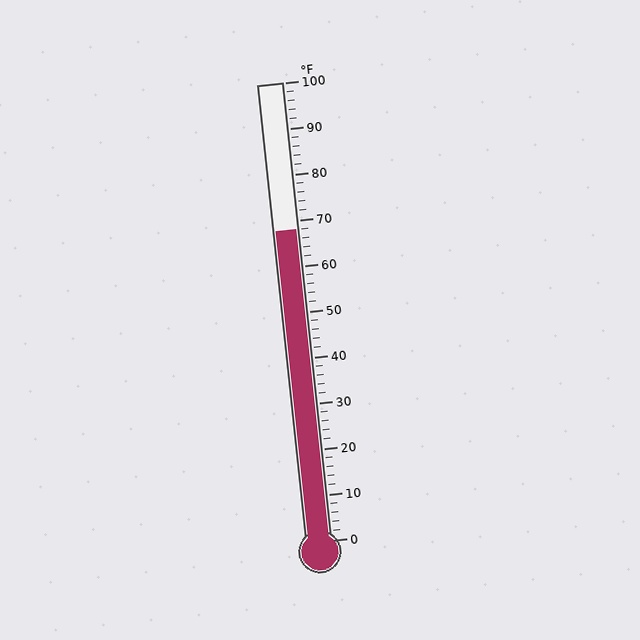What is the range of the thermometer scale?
The thermometer scale ranges from 0°F to 100°F.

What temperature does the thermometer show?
The thermometer shows approximately 68°F.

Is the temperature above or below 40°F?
The temperature is above 40°F.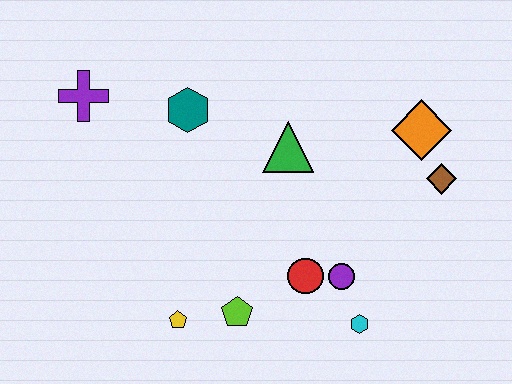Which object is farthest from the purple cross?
The brown diamond is farthest from the purple cross.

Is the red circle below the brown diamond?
Yes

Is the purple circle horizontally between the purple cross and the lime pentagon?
No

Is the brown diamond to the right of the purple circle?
Yes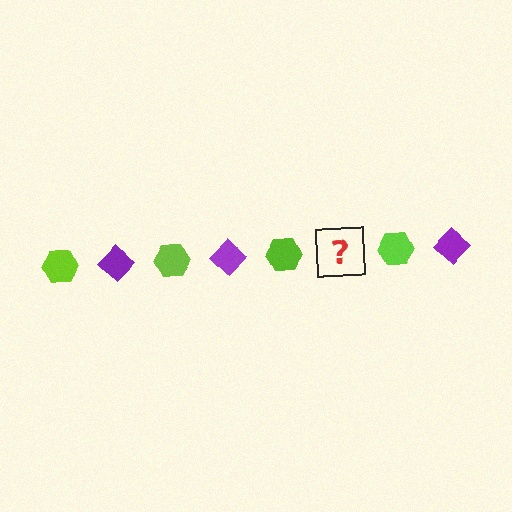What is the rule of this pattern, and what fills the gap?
The rule is that the pattern alternates between lime hexagon and purple diamond. The gap should be filled with a purple diamond.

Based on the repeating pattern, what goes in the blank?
The blank should be a purple diamond.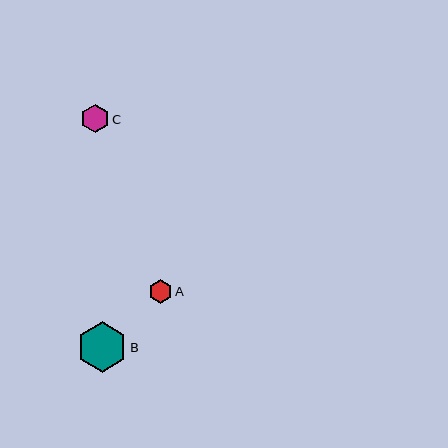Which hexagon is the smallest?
Hexagon A is the smallest with a size of approximately 24 pixels.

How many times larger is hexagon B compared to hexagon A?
Hexagon B is approximately 2.1 times the size of hexagon A.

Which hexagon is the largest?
Hexagon B is the largest with a size of approximately 50 pixels.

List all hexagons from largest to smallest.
From largest to smallest: B, C, A.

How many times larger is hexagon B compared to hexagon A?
Hexagon B is approximately 2.1 times the size of hexagon A.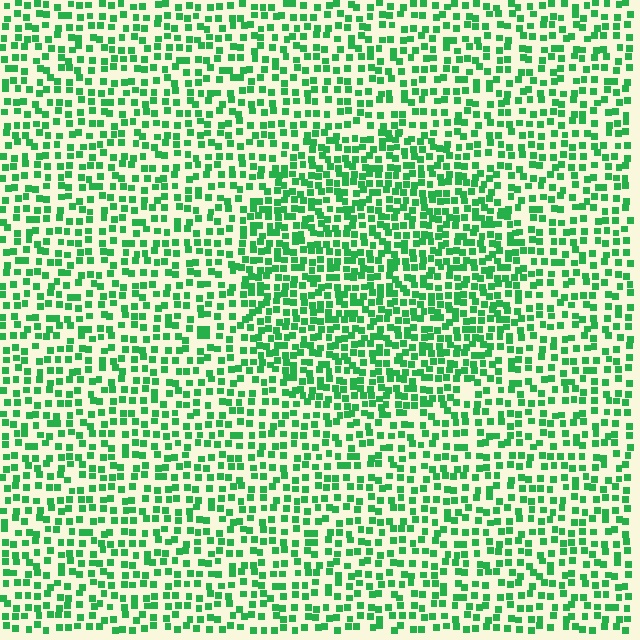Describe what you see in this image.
The image contains small green elements arranged at two different densities. A circle-shaped region is visible where the elements are more densely packed than the surrounding area.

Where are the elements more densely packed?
The elements are more densely packed inside the circle boundary.